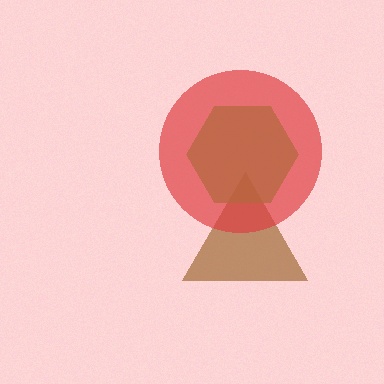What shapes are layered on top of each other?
The layered shapes are: a brown triangle, a lime hexagon, a red circle.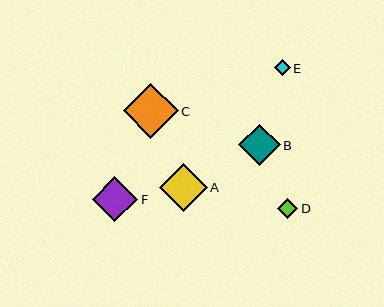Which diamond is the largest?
Diamond C is the largest with a size of approximately 55 pixels.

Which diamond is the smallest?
Diamond E is the smallest with a size of approximately 16 pixels.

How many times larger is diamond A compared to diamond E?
Diamond A is approximately 3.1 times the size of diamond E.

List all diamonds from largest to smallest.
From largest to smallest: C, A, F, B, D, E.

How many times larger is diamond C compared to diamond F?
Diamond C is approximately 1.2 times the size of diamond F.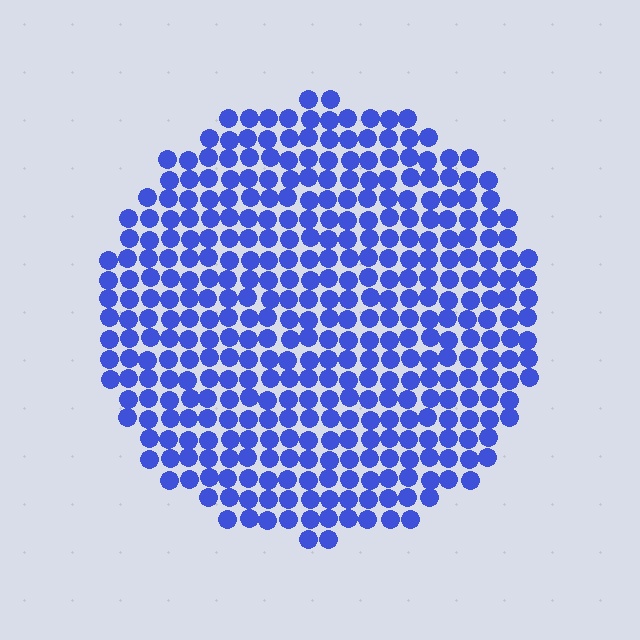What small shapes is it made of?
It is made of small circles.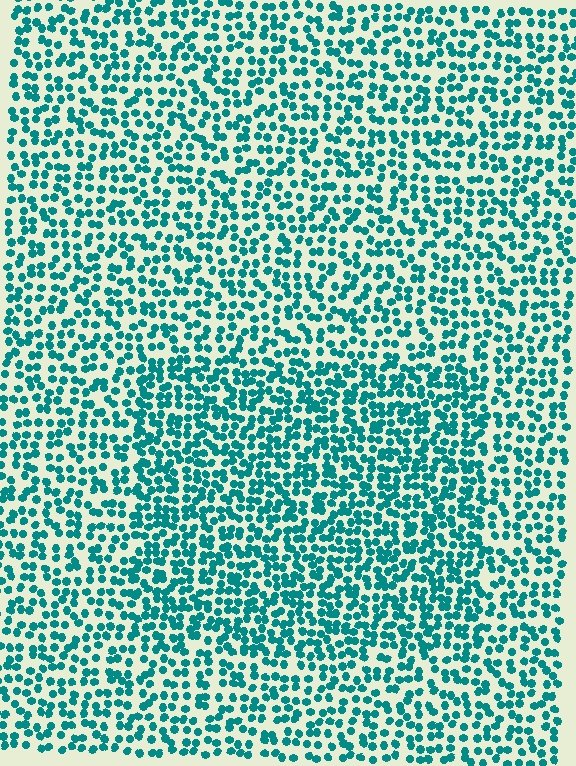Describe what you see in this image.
The image contains small teal elements arranged at two different densities. A rectangle-shaped region is visible where the elements are more densely packed than the surrounding area.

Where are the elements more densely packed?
The elements are more densely packed inside the rectangle boundary.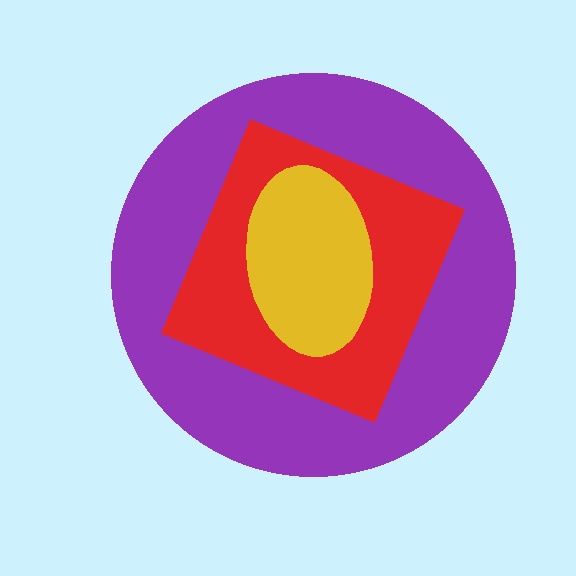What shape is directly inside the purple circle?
The red diamond.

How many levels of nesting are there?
3.